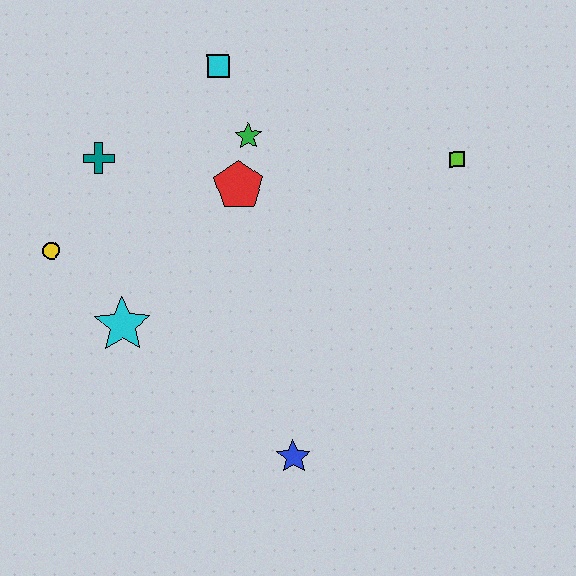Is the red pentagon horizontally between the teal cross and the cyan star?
No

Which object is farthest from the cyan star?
The lime square is farthest from the cyan star.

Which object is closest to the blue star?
The cyan star is closest to the blue star.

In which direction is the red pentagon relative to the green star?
The red pentagon is below the green star.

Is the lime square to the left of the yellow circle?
No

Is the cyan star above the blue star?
Yes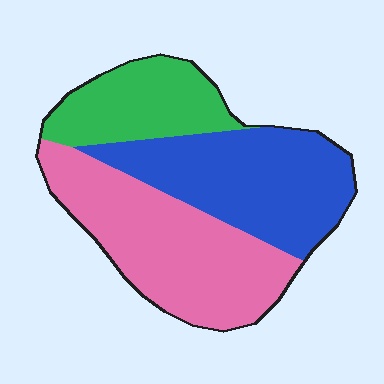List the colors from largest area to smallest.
From largest to smallest: pink, blue, green.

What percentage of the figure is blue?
Blue takes up about three eighths (3/8) of the figure.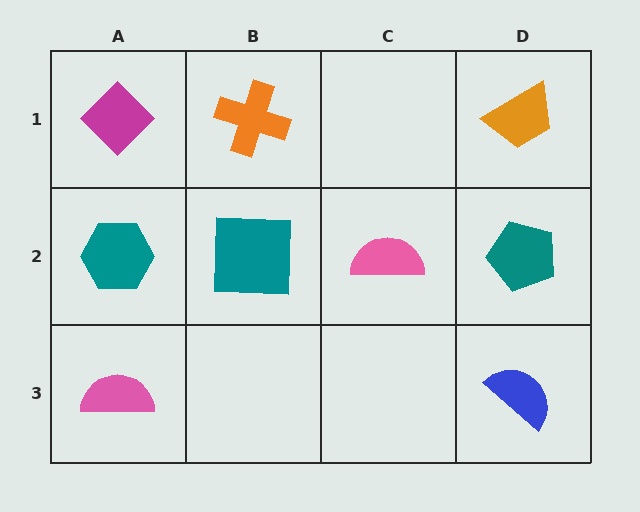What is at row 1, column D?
An orange trapezoid.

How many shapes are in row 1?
3 shapes.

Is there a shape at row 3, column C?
No, that cell is empty.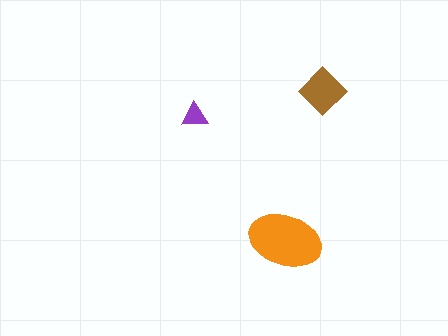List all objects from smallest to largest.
The purple triangle, the brown diamond, the orange ellipse.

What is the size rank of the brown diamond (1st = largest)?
2nd.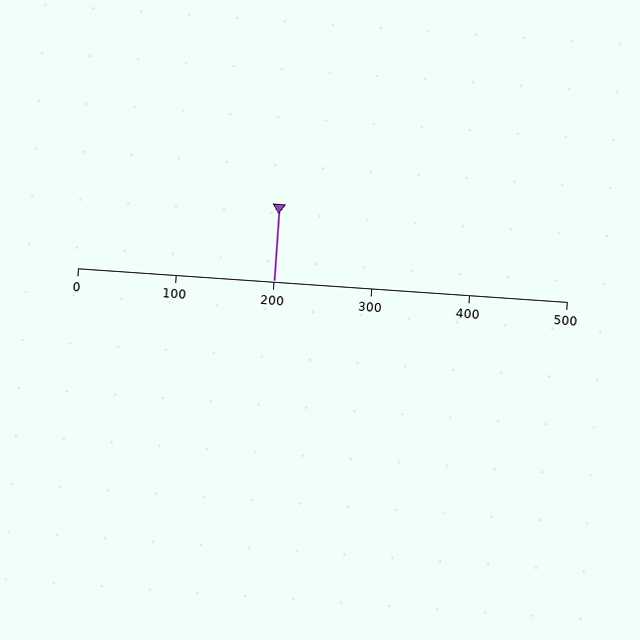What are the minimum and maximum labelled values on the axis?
The axis runs from 0 to 500.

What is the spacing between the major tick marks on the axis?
The major ticks are spaced 100 apart.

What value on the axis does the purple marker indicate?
The marker indicates approximately 200.